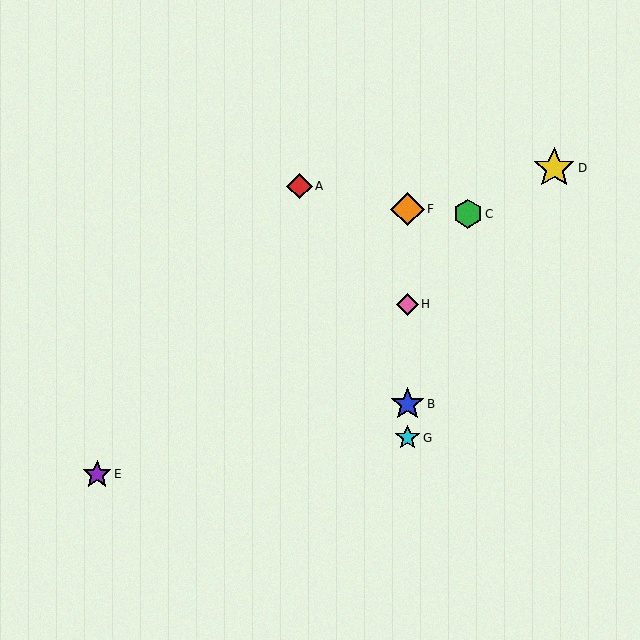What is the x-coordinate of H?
Object H is at x≈408.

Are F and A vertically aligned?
No, F is at x≈408 and A is at x≈299.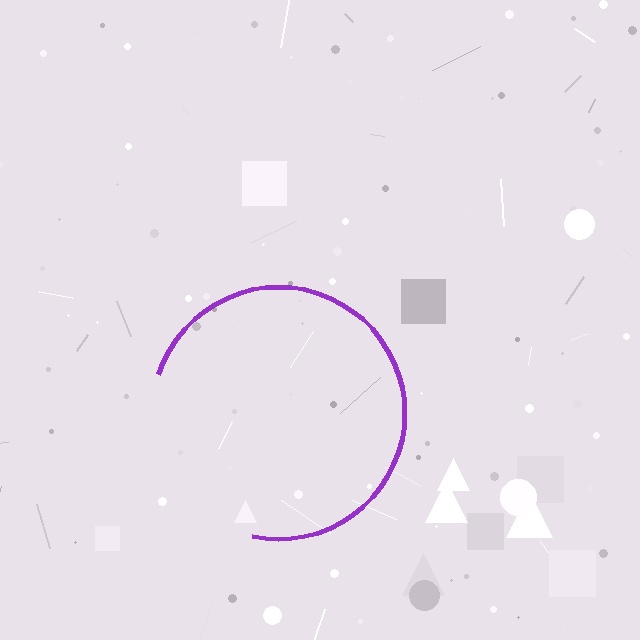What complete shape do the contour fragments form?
The contour fragments form a circle.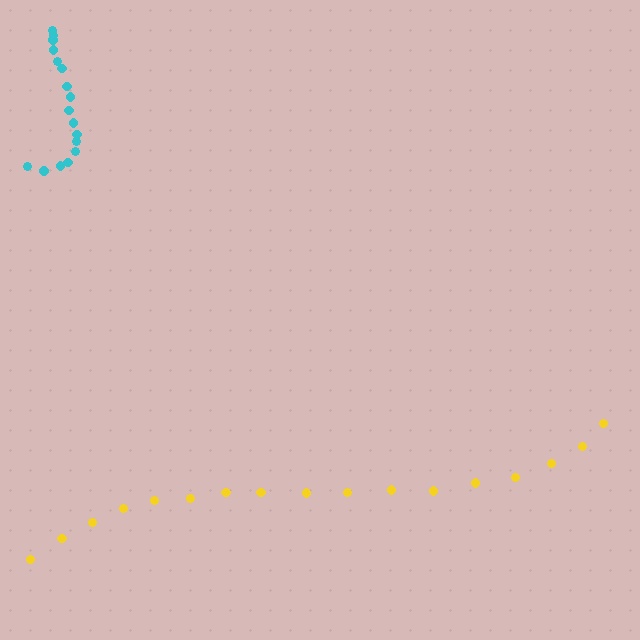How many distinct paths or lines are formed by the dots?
There are 2 distinct paths.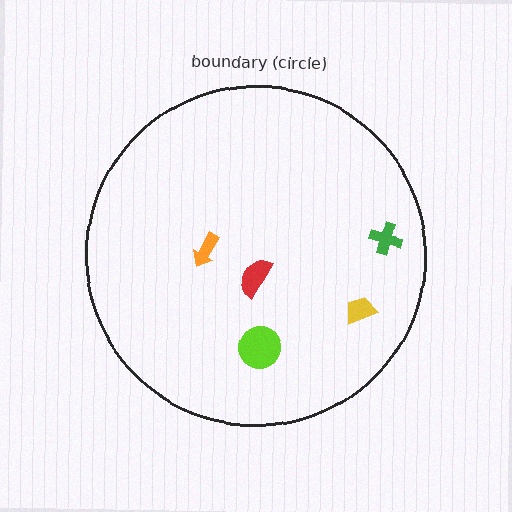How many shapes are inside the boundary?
5 inside, 0 outside.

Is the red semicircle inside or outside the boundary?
Inside.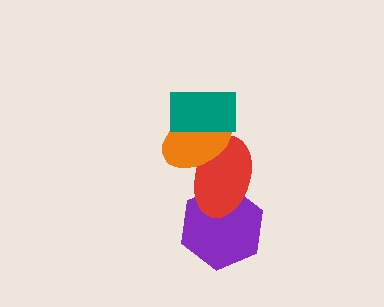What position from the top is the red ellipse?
The red ellipse is 3rd from the top.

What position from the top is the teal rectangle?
The teal rectangle is 1st from the top.